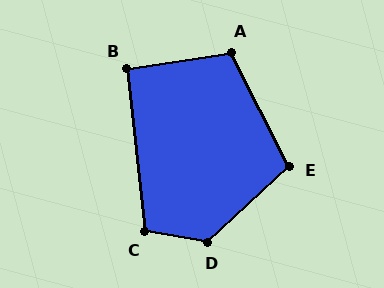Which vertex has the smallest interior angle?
B, at approximately 93 degrees.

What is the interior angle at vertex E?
Approximately 106 degrees (obtuse).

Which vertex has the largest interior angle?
D, at approximately 127 degrees.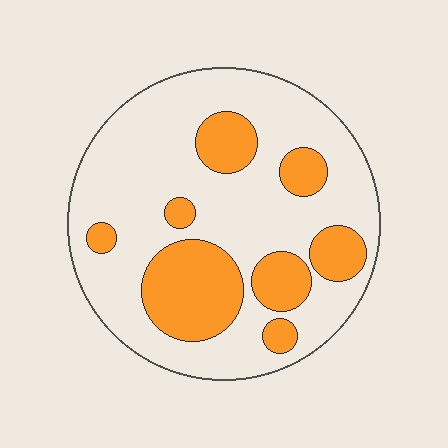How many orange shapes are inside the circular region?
8.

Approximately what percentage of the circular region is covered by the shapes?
Approximately 30%.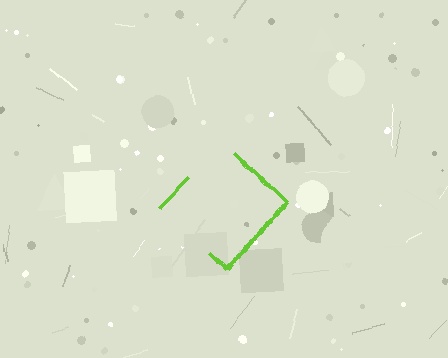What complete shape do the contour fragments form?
The contour fragments form a diamond.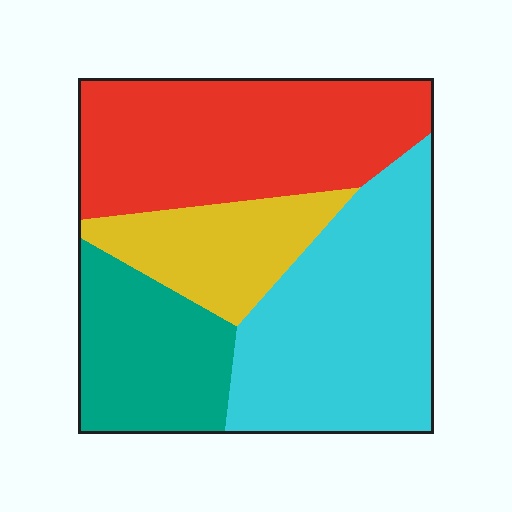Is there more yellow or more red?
Red.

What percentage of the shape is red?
Red covers 33% of the shape.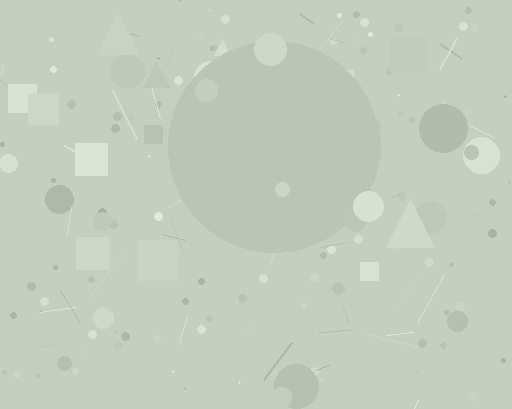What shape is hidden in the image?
A circle is hidden in the image.